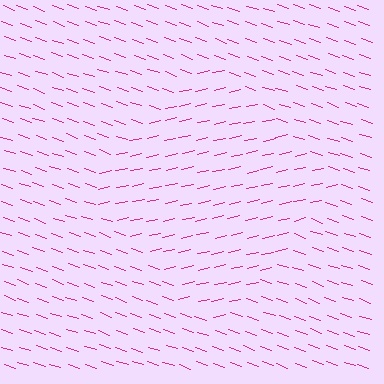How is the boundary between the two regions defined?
The boundary is defined purely by a change in line orientation (approximately 32 degrees difference). All lines are the same color and thickness.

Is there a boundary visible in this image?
Yes, there is a texture boundary formed by a change in line orientation.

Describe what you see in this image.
The image is filled with small magenta line segments. A diamond region in the image has lines oriented differently from the surrounding lines, creating a visible texture boundary.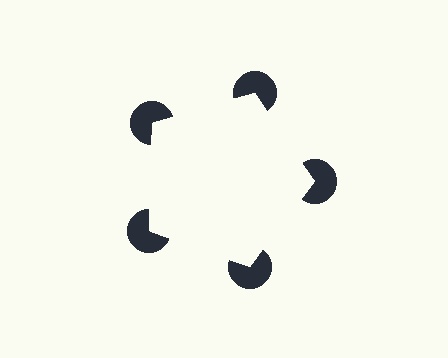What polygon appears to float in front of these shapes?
An illusory pentagon — its edges are inferred from the aligned wedge cuts in the pac-man discs, not physically drawn.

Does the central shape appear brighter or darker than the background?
It typically appears slightly brighter than the background, even though no actual brightness change is drawn.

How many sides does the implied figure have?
5 sides.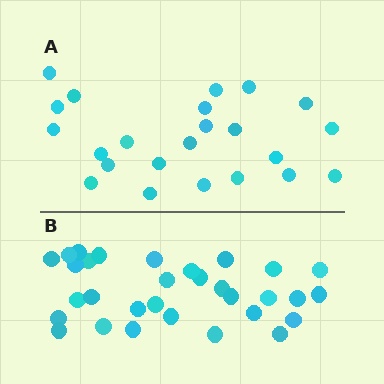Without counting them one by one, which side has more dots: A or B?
Region B (the bottom region) has more dots.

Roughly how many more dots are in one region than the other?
Region B has roughly 8 or so more dots than region A.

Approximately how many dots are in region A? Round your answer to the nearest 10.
About 20 dots. (The exact count is 23, which rounds to 20.)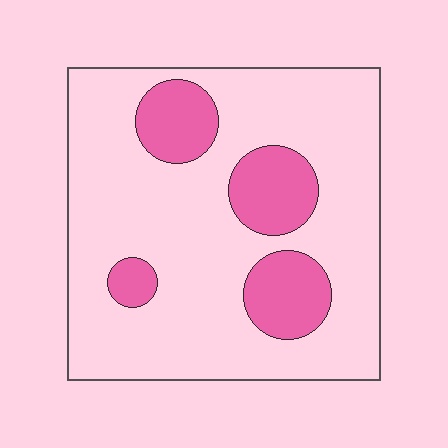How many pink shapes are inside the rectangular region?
4.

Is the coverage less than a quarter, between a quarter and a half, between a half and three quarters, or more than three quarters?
Less than a quarter.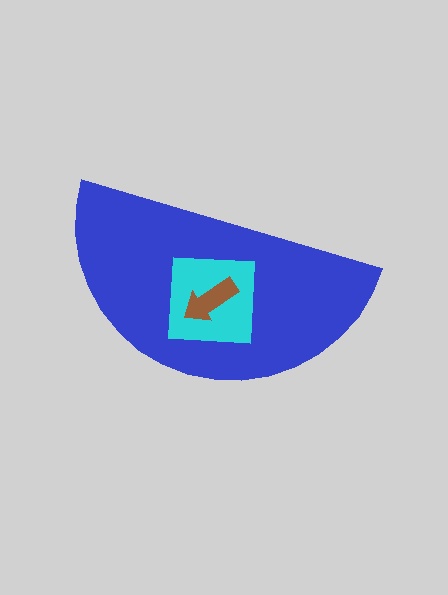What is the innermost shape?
The brown arrow.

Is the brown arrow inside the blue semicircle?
Yes.